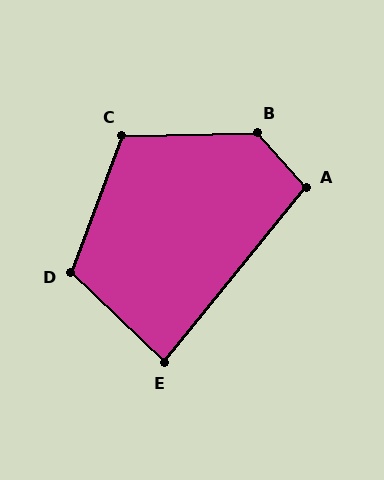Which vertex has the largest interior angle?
B, at approximately 130 degrees.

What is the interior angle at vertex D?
Approximately 113 degrees (obtuse).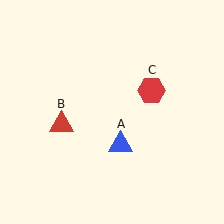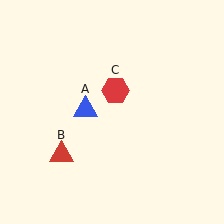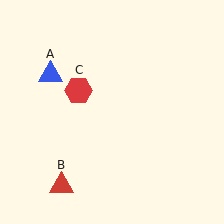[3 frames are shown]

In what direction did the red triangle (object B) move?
The red triangle (object B) moved down.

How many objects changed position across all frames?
3 objects changed position: blue triangle (object A), red triangle (object B), red hexagon (object C).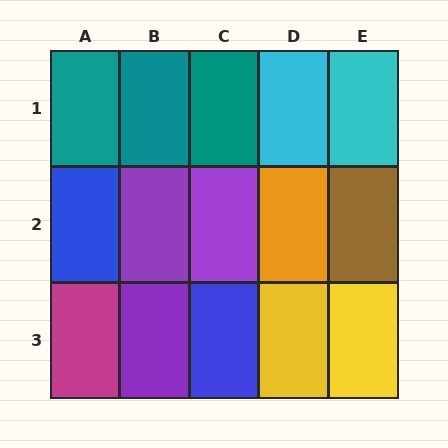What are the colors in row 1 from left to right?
Teal, teal, teal, cyan, cyan.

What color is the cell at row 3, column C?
Blue.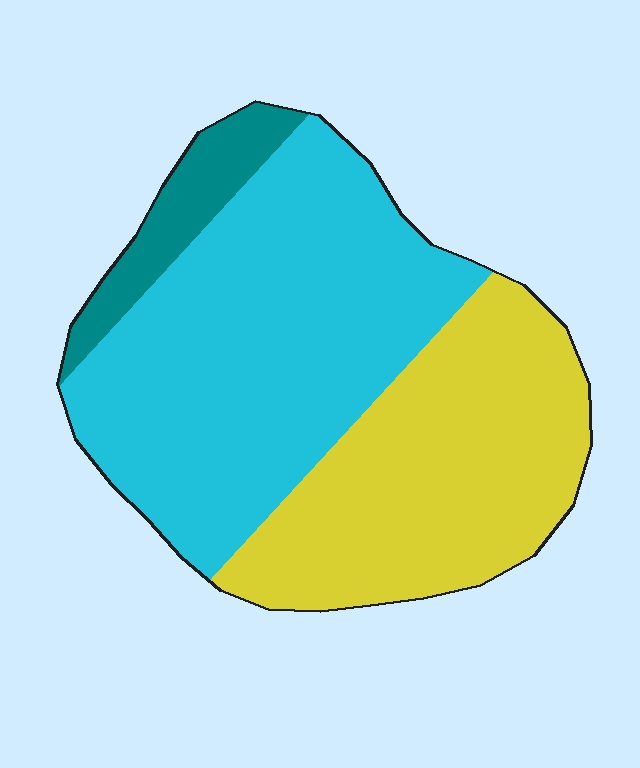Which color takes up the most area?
Cyan, at roughly 50%.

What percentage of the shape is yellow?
Yellow takes up between a third and a half of the shape.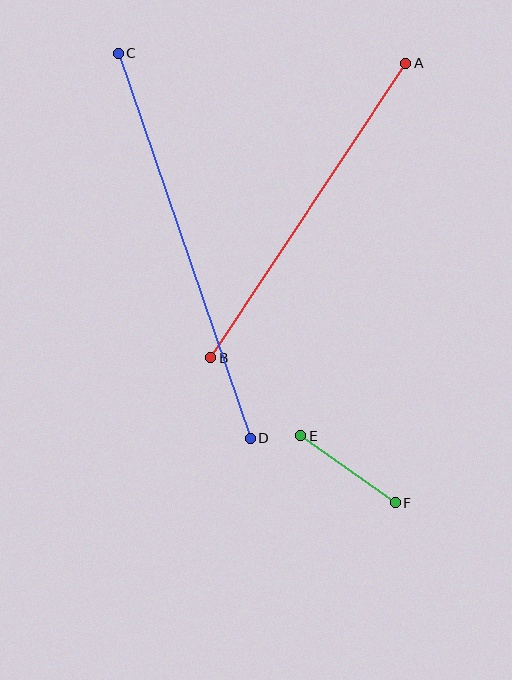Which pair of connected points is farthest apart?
Points C and D are farthest apart.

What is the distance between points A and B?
The distance is approximately 353 pixels.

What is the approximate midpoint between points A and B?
The midpoint is at approximately (308, 210) pixels.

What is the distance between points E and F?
The distance is approximately 116 pixels.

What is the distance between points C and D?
The distance is approximately 407 pixels.